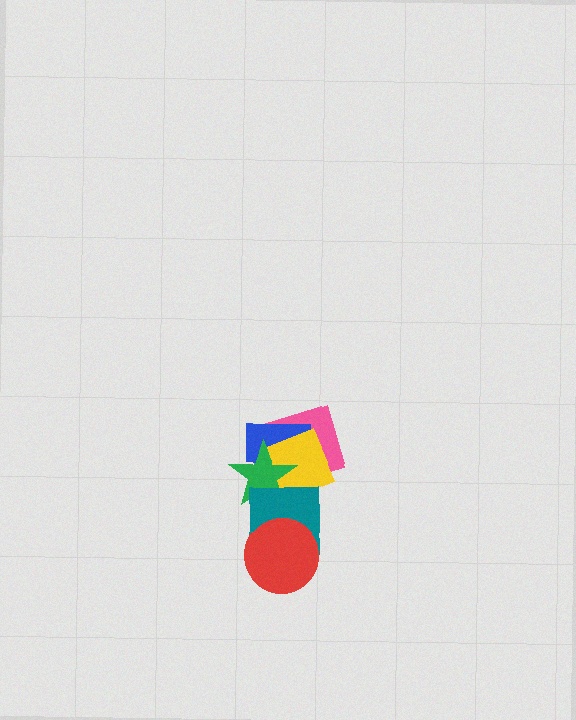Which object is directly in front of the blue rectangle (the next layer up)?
The yellow diamond is directly in front of the blue rectangle.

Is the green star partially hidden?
Yes, it is partially covered by another shape.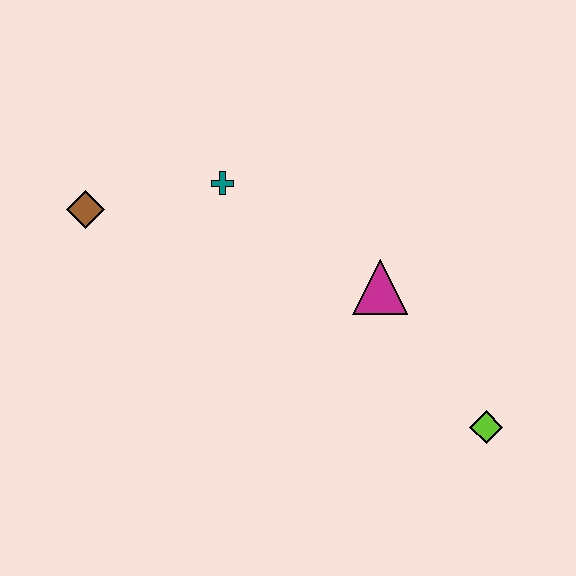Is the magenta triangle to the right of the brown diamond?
Yes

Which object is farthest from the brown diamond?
The lime diamond is farthest from the brown diamond.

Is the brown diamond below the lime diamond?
No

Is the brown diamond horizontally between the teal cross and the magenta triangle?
No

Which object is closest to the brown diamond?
The teal cross is closest to the brown diamond.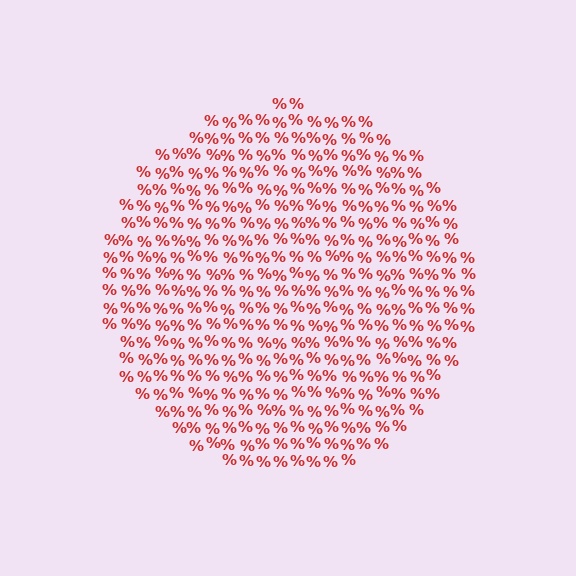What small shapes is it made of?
It is made of small percent signs.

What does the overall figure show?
The overall figure shows a circle.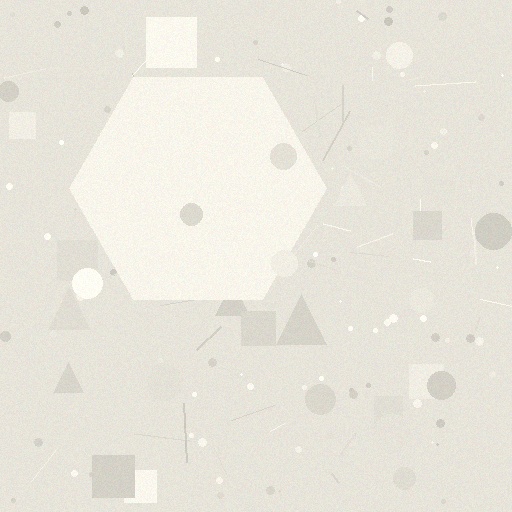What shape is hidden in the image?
A hexagon is hidden in the image.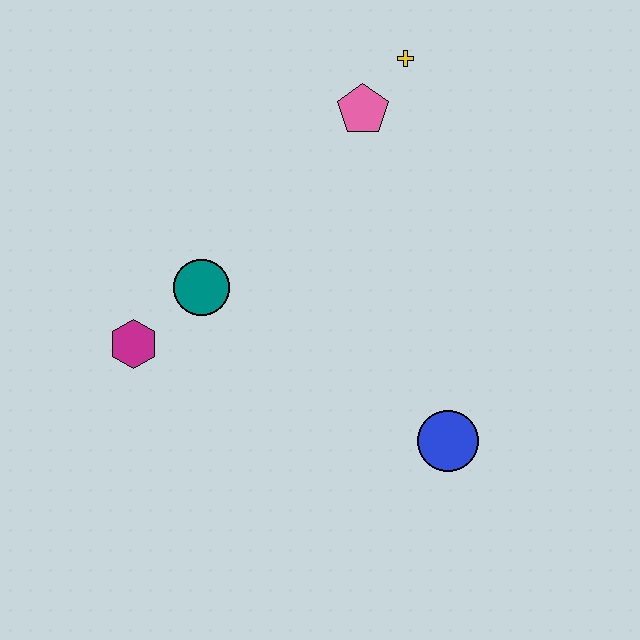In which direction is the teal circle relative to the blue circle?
The teal circle is to the left of the blue circle.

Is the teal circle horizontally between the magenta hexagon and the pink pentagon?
Yes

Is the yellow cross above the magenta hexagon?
Yes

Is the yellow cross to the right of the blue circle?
No